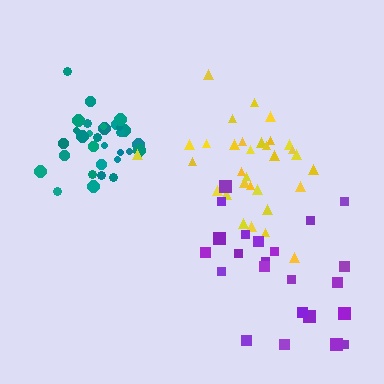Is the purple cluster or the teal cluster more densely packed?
Teal.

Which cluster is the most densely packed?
Teal.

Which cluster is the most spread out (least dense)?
Purple.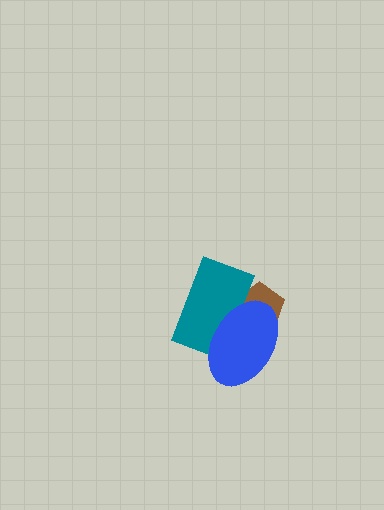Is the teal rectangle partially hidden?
Yes, it is partially covered by another shape.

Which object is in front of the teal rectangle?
The blue ellipse is in front of the teal rectangle.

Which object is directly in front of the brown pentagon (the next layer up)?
The teal rectangle is directly in front of the brown pentagon.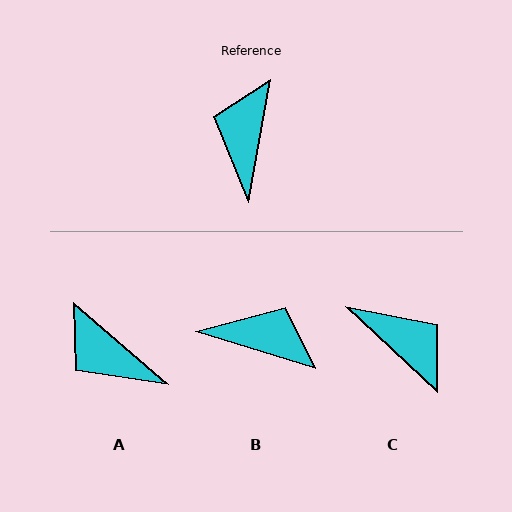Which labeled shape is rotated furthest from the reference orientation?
C, about 123 degrees away.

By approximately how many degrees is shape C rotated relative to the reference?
Approximately 123 degrees clockwise.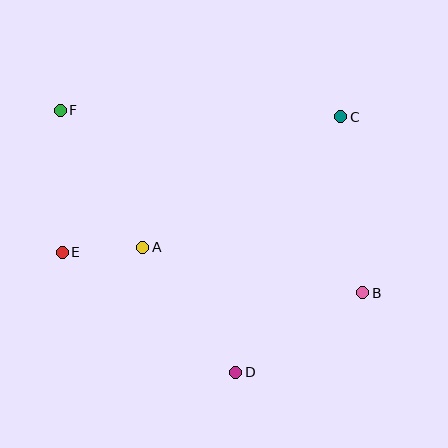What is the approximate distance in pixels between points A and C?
The distance between A and C is approximately 237 pixels.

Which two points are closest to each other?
Points A and E are closest to each other.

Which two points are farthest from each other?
Points B and F are farthest from each other.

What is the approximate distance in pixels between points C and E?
The distance between C and E is approximately 310 pixels.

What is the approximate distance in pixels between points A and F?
The distance between A and F is approximately 160 pixels.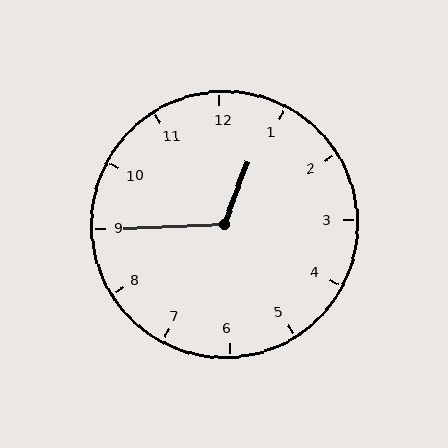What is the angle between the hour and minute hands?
Approximately 112 degrees.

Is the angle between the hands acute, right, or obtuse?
It is obtuse.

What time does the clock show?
12:45.